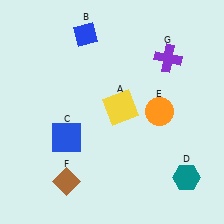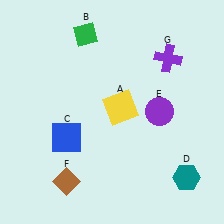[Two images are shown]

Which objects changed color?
B changed from blue to green. E changed from orange to purple.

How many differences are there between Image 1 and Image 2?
There are 2 differences between the two images.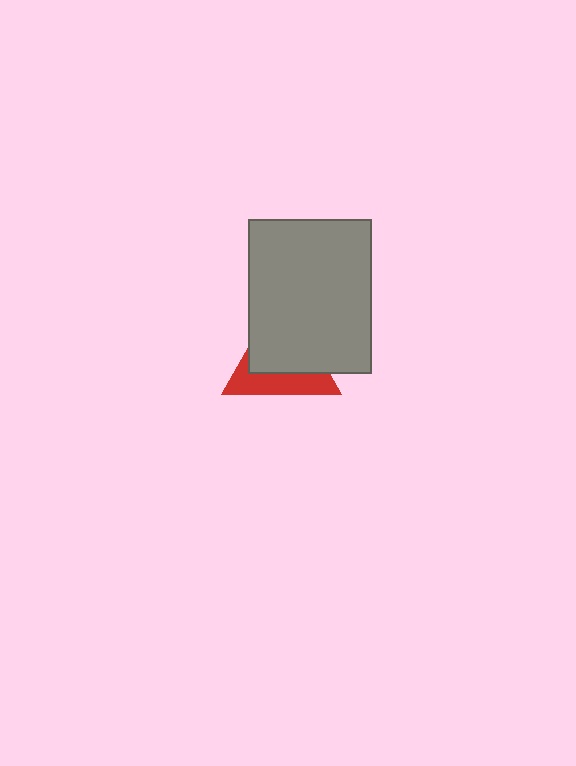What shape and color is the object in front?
The object in front is a gray rectangle.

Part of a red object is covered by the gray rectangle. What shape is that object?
It is a triangle.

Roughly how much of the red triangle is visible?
A small part of it is visible (roughly 40%).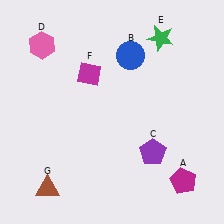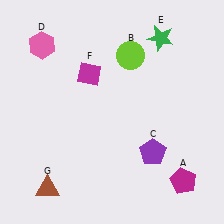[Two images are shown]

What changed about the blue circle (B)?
In Image 1, B is blue. In Image 2, it changed to lime.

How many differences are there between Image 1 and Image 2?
There is 1 difference between the two images.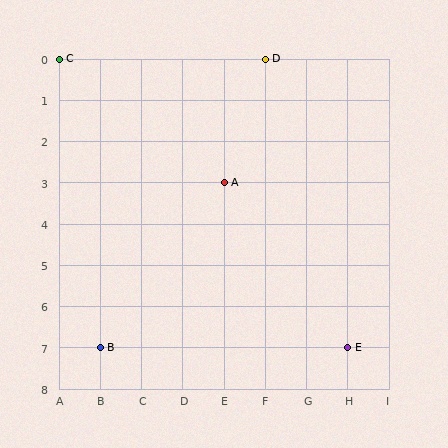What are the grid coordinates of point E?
Point E is at grid coordinates (H, 7).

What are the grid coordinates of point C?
Point C is at grid coordinates (A, 0).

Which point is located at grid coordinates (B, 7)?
Point B is at (B, 7).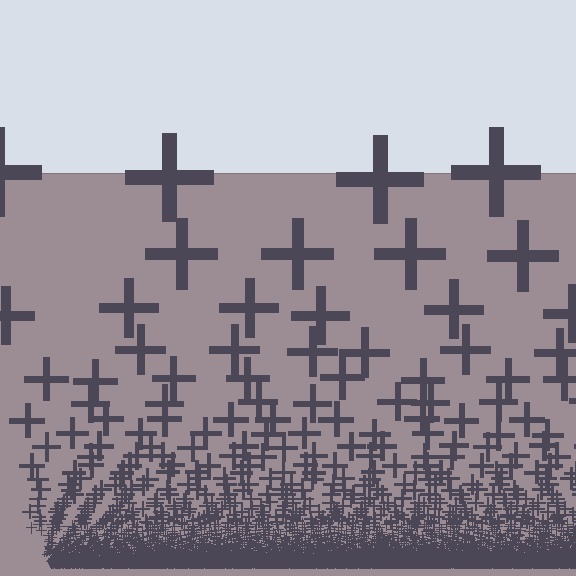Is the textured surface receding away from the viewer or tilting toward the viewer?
The surface appears to tilt toward the viewer. Texture elements get larger and sparser toward the top.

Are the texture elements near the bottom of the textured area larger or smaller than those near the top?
Smaller. The gradient is inverted — elements near the bottom are smaller and denser.